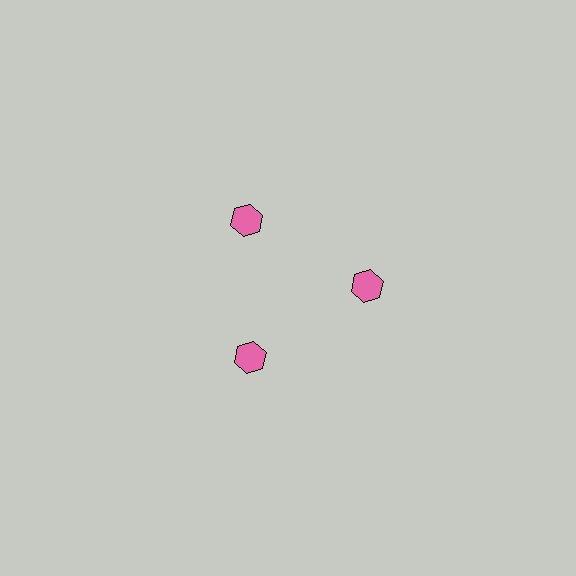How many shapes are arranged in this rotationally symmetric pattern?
There are 3 shapes, arranged in 3 groups of 1.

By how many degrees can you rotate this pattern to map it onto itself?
The pattern maps onto itself every 120 degrees of rotation.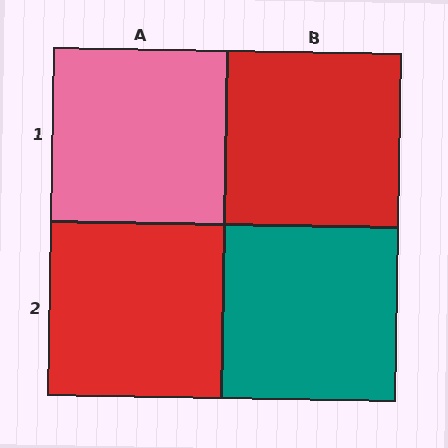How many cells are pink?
1 cell is pink.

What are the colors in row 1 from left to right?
Pink, red.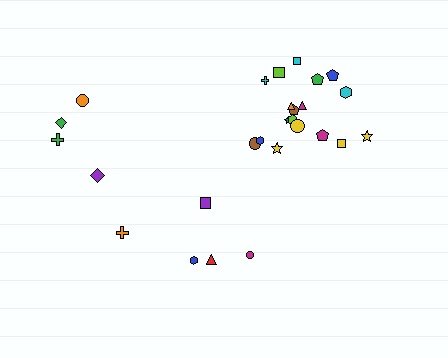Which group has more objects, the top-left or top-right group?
The top-right group.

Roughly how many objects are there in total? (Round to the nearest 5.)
Roughly 25 objects in total.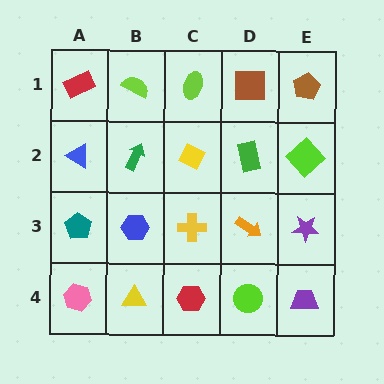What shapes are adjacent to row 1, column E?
A lime diamond (row 2, column E), a brown square (row 1, column D).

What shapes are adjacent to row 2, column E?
A brown pentagon (row 1, column E), a purple star (row 3, column E), a green rectangle (row 2, column D).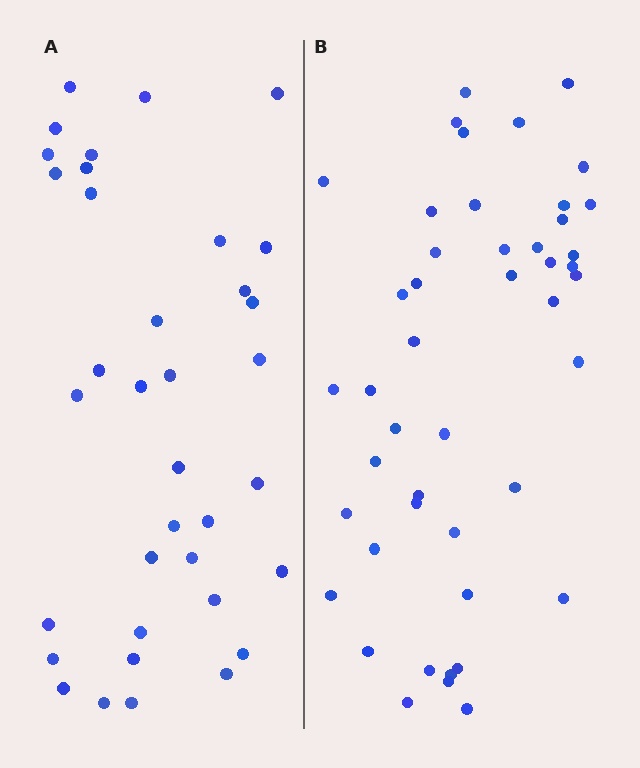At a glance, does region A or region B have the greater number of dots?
Region B (the right region) has more dots.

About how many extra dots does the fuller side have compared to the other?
Region B has roughly 10 or so more dots than region A.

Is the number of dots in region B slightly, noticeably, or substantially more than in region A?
Region B has noticeably more, but not dramatically so. The ratio is roughly 1.3 to 1.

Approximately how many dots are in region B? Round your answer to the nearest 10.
About 50 dots. (The exact count is 46, which rounds to 50.)